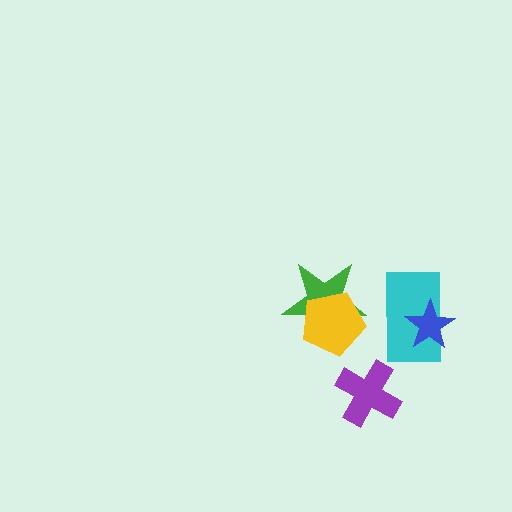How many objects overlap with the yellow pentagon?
1 object overlaps with the yellow pentagon.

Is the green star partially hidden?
Yes, it is partially covered by another shape.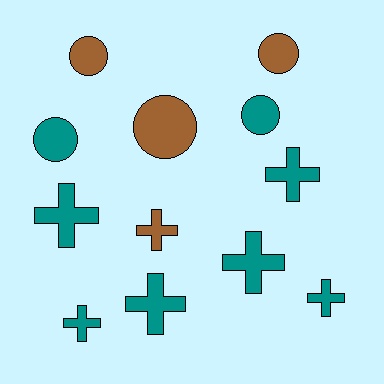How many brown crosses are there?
There is 1 brown cross.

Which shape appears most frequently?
Cross, with 7 objects.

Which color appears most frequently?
Teal, with 8 objects.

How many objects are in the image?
There are 12 objects.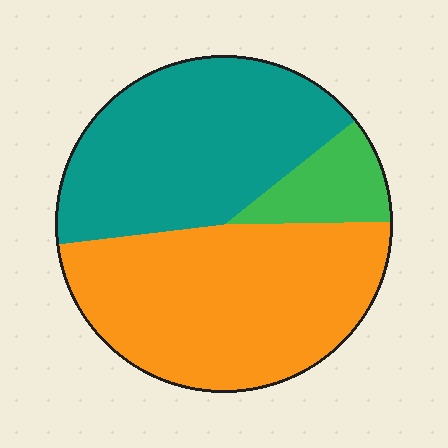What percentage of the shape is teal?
Teal takes up between a third and a half of the shape.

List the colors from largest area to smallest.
From largest to smallest: orange, teal, green.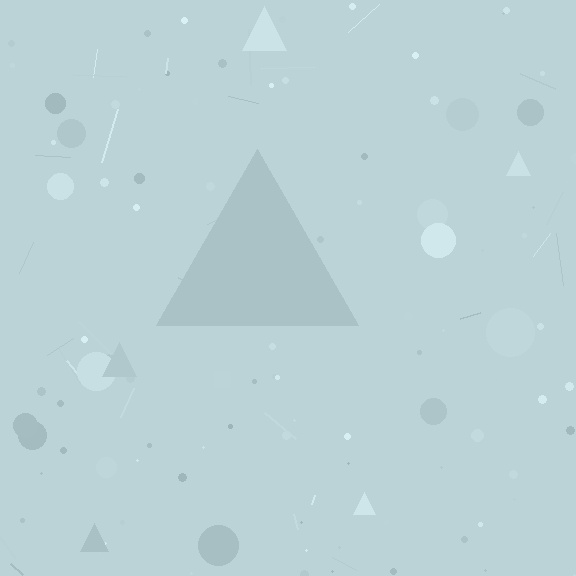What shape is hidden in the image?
A triangle is hidden in the image.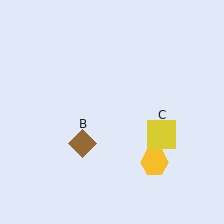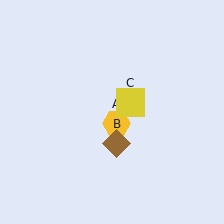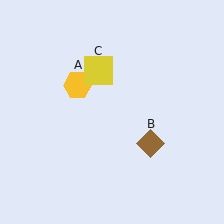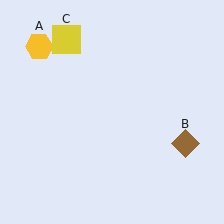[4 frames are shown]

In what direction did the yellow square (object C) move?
The yellow square (object C) moved up and to the left.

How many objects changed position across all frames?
3 objects changed position: yellow hexagon (object A), brown diamond (object B), yellow square (object C).